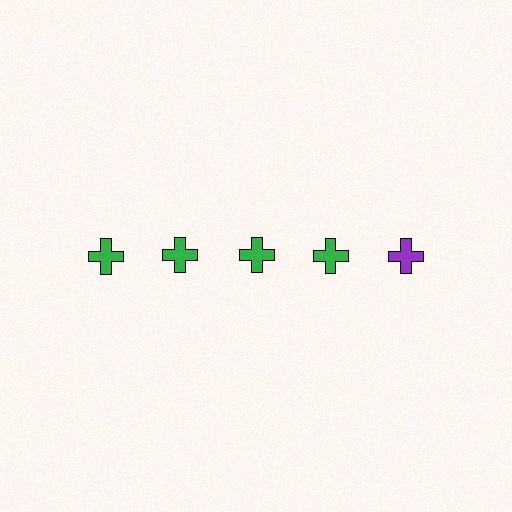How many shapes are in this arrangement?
There are 5 shapes arranged in a grid pattern.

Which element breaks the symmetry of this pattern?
The purple cross in the top row, rightmost column breaks the symmetry. All other shapes are green crosses.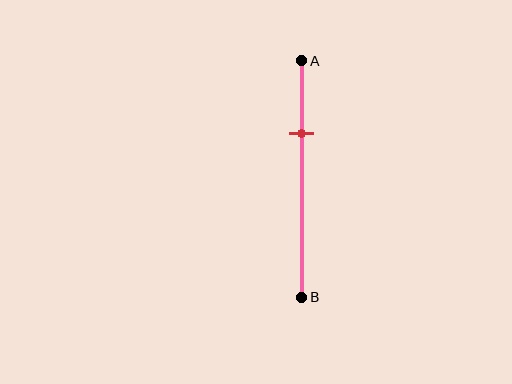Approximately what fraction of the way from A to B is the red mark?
The red mark is approximately 30% of the way from A to B.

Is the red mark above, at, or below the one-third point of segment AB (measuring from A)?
The red mark is approximately at the one-third point of segment AB.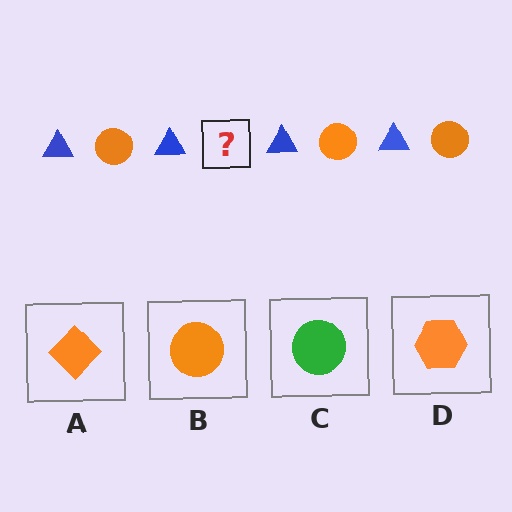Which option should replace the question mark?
Option B.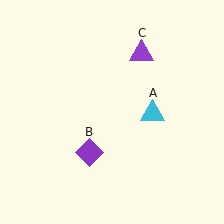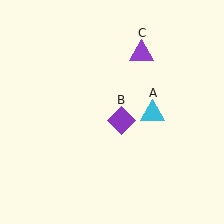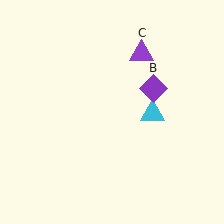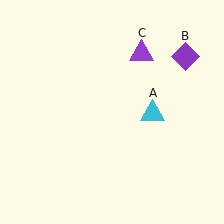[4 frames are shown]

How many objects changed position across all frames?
1 object changed position: purple diamond (object B).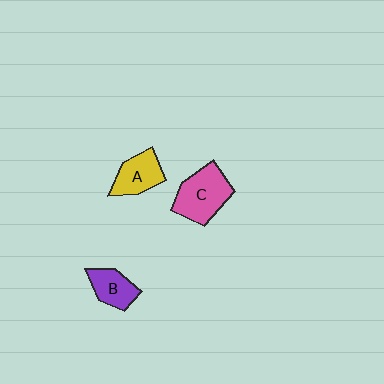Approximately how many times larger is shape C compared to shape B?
Approximately 1.6 times.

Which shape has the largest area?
Shape C (pink).